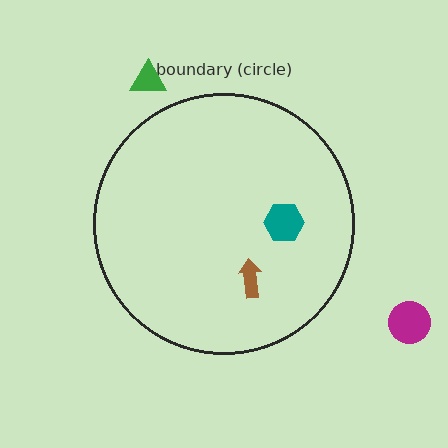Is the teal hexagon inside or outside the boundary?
Inside.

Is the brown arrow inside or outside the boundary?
Inside.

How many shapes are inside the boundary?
2 inside, 2 outside.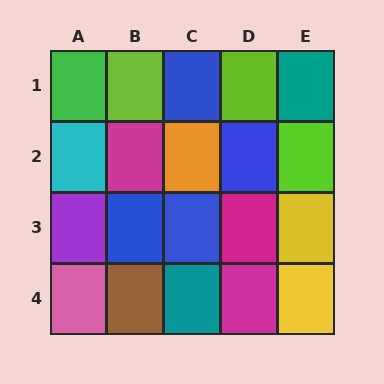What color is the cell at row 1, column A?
Green.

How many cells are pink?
1 cell is pink.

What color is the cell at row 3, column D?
Magenta.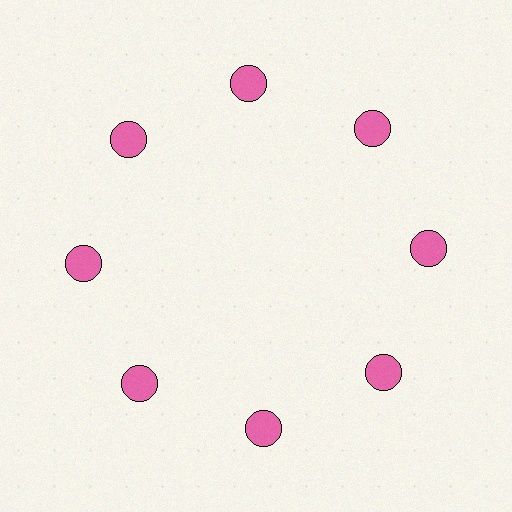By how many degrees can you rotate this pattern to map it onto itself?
The pattern maps onto itself every 45 degrees of rotation.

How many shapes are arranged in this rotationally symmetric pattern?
There are 8 shapes, arranged in 8 groups of 1.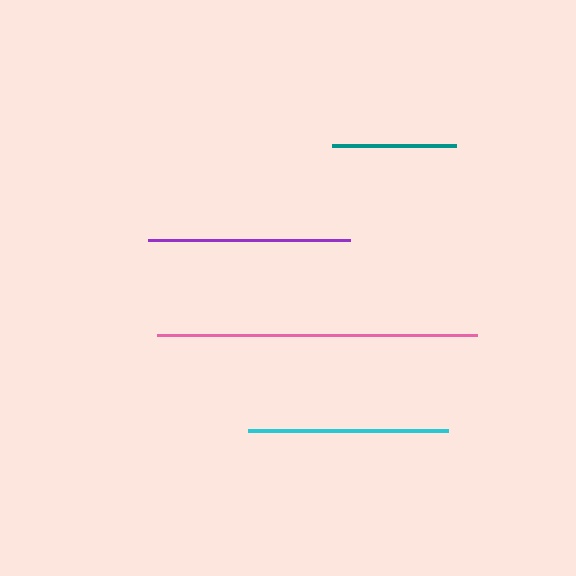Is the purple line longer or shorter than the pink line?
The pink line is longer than the purple line.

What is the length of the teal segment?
The teal segment is approximately 124 pixels long.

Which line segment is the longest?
The pink line is the longest at approximately 320 pixels.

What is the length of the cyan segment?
The cyan segment is approximately 200 pixels long.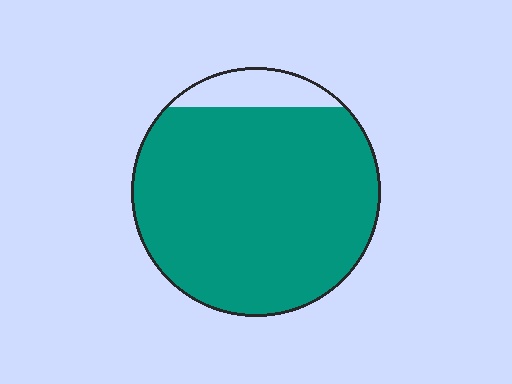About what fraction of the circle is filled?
About nine tenths (9/10).